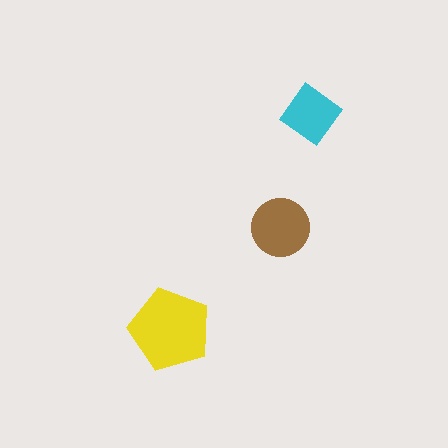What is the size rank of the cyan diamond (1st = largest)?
3rd.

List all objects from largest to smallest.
The yellow pentagon, the brown circle, the cyan diamond.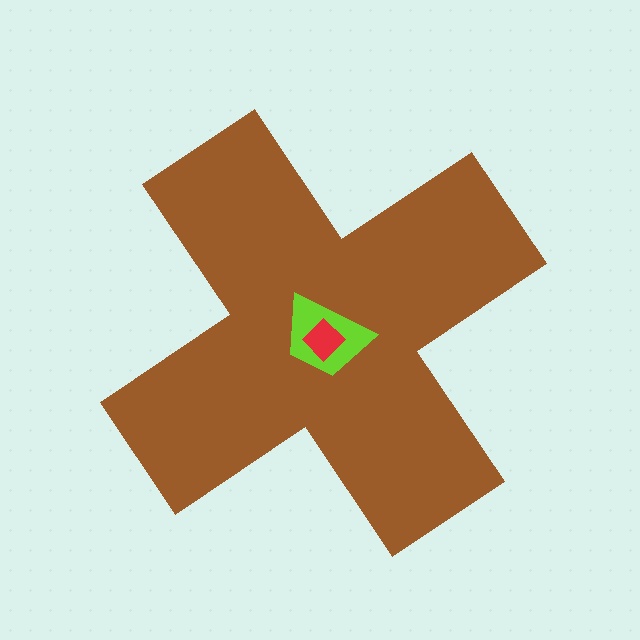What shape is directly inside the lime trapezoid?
The red diamond.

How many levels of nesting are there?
3.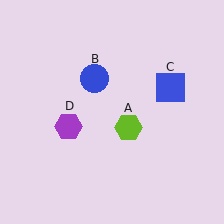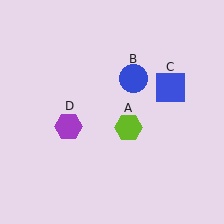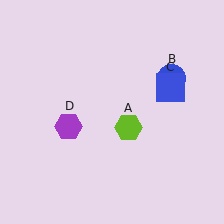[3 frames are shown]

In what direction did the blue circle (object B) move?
The blue circle (object B) moved right.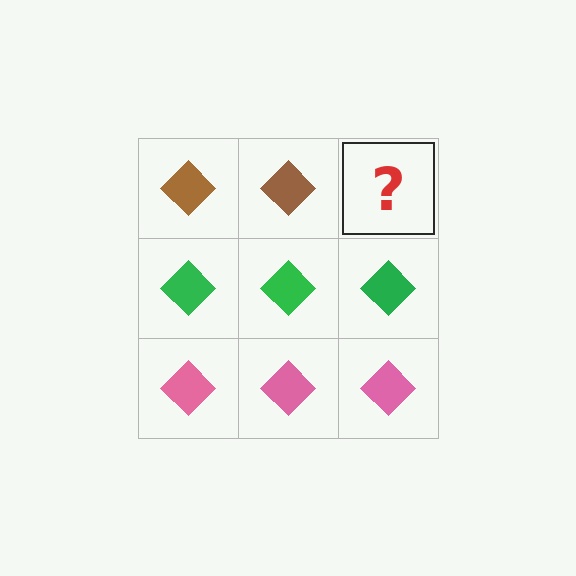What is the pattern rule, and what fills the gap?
The rule is that each row has a consistent color. The gap should be filled with a brown diamond.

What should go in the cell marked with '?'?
The missing cell should contain a brown diamond.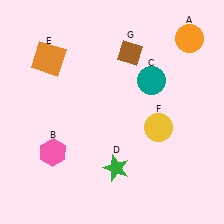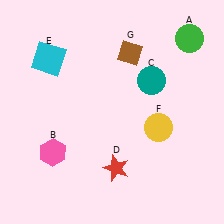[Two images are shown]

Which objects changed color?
A changed from orange to green. D changed from green to red. E changed from orange to cyan.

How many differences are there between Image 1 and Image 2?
There are 3 differences between the two images.